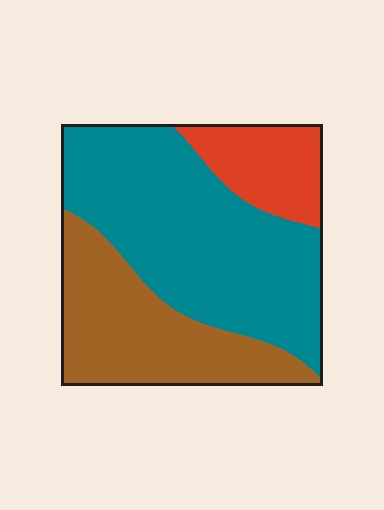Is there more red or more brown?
Brown.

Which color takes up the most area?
Teal, at roughly 55%.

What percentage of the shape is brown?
Brown covers around 30% of the shape.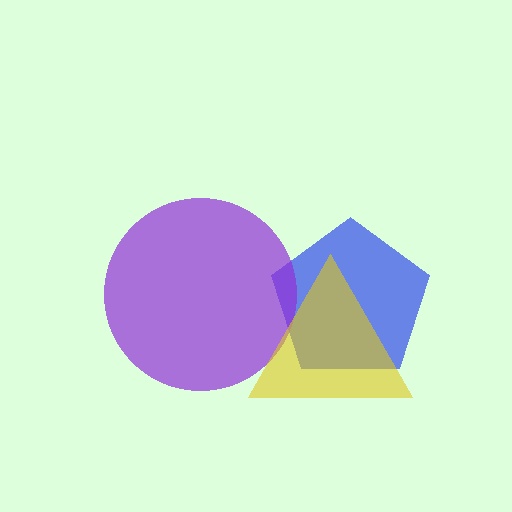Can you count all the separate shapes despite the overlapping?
Yes, there are 3 separate shapes.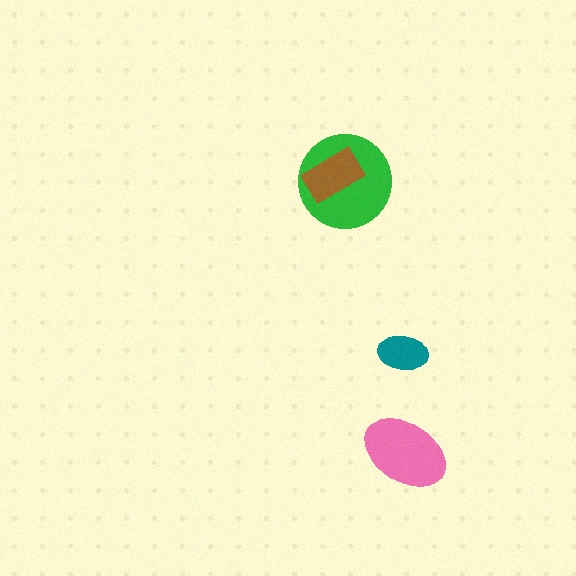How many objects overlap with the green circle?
1 object overlaps with the green circle.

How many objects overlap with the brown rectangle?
1 object overlaps with the brown rectangle.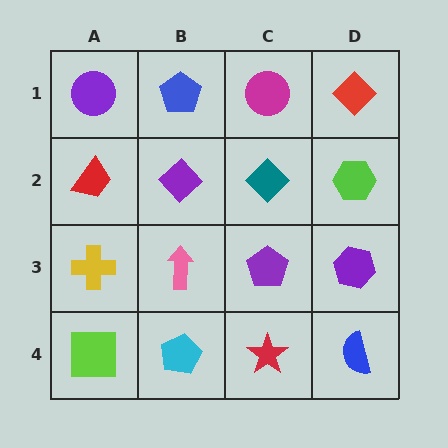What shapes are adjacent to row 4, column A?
A yellow cross (row 3, column A), a cyan pentagon (row 4, column B).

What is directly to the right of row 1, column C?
A red diamond.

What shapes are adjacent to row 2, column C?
A magenta circle (row 1, column C), a purple pentagon (row 3, column C), a purple diamond (row 2, column B), a lime hexagon (row 2, column D).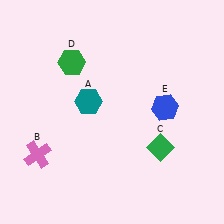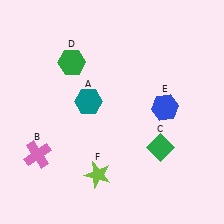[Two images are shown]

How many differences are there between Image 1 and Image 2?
There is 1 difference between the two images.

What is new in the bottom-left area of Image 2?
A lime star (F) was added in the bottom-left area of Image 2.